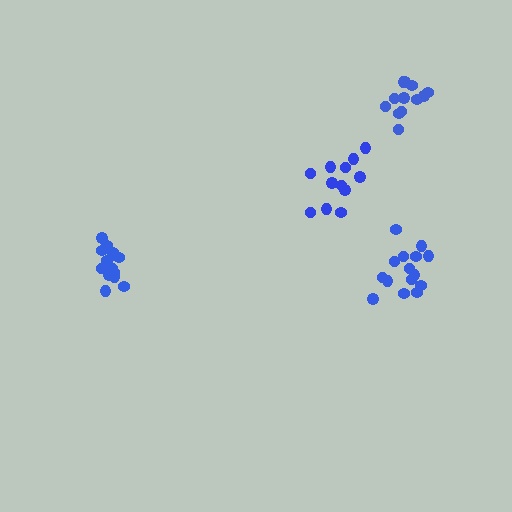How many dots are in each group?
Group 1: 15 dots, Group 2: 16 dots, Group 3: 12 dots, Group 4: 12 dots (55 total).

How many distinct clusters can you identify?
There are 4 distinct clusters.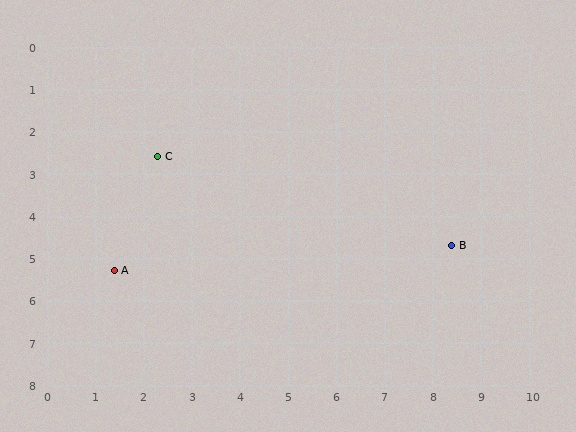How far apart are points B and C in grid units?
Points B and C are about 6.5 grid units apart.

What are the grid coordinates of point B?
Point B is at approximately (8.4, 4.7).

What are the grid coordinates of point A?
Point A is at approximately (1.4, 5.3).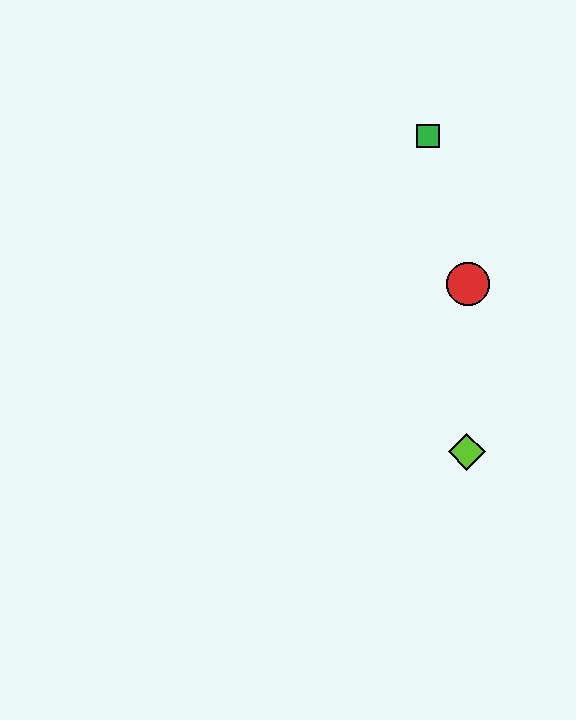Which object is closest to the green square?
The red circle is closest to the green square.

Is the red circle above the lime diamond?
Yes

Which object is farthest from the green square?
The lime diamond is farthest from the green square.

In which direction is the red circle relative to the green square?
The red circle is below the green square.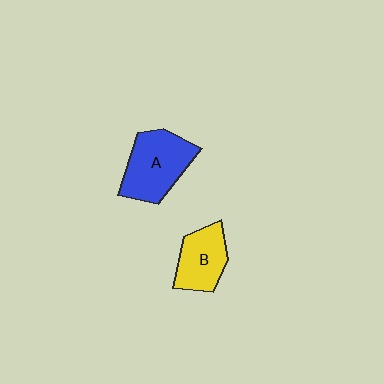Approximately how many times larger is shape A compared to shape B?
Approximately 1.4 times.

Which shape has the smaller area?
Shape B (yellow).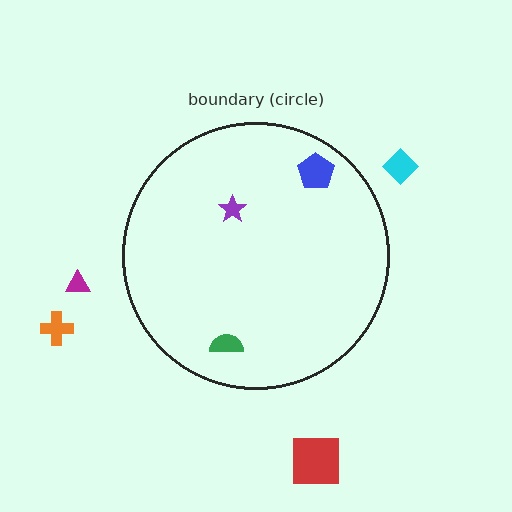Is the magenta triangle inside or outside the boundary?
Outside.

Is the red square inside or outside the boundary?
Outside.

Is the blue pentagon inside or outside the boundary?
Inside.